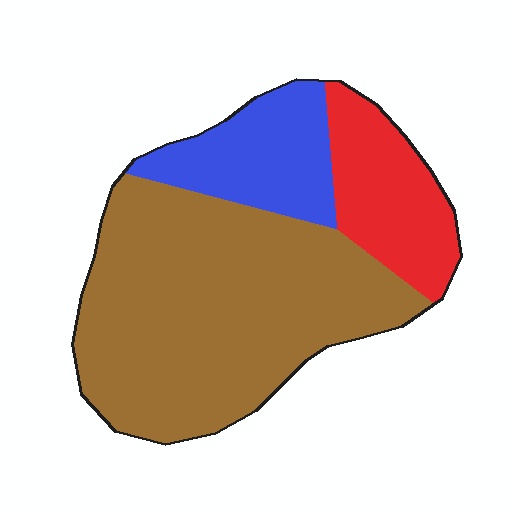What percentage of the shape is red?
Red takes up about one fifth (1/5) of the shape.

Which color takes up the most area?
Brown, at roughly 65%.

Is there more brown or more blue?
Brown.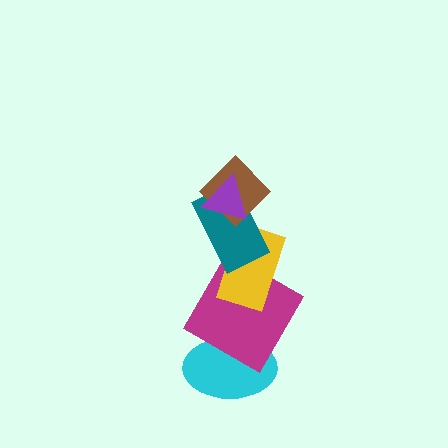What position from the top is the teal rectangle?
The teal rectangle is 3rd from the top.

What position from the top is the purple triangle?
The purple triangle is 1st from the top.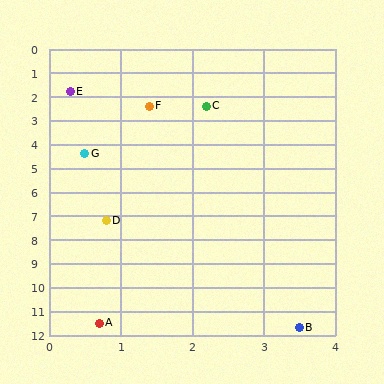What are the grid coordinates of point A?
Point A is at approximately (0.7, 11.5).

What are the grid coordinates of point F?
Point F is at approximately (1.4, 2.4).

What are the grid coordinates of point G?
Point G is at approximately (0.5, 4.4).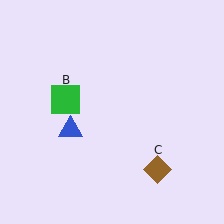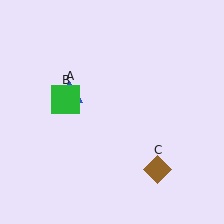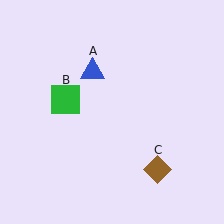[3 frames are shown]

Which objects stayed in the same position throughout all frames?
Green square (object B) and brown diamond (object C) remained stationary.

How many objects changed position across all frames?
1 object changed position: blue triangle (object A).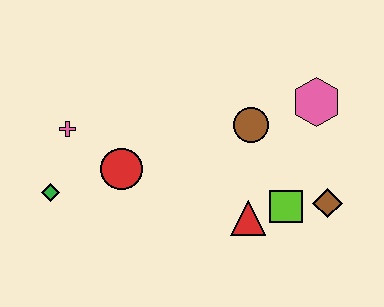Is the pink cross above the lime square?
Yes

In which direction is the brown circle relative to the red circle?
The brown circle is to the right of the red circle.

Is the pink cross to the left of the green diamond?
No